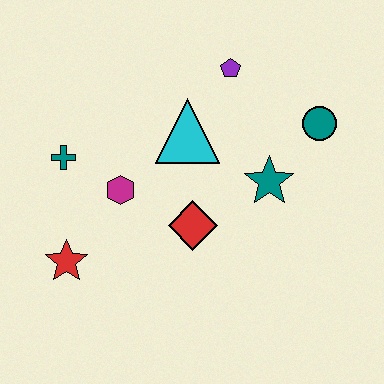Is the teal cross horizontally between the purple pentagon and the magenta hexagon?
No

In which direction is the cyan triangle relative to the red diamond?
The cyan triangle is above the red diamond.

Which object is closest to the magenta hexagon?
The teal cross is closest to the magenta hexagon.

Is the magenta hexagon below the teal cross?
Yes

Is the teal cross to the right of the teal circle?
No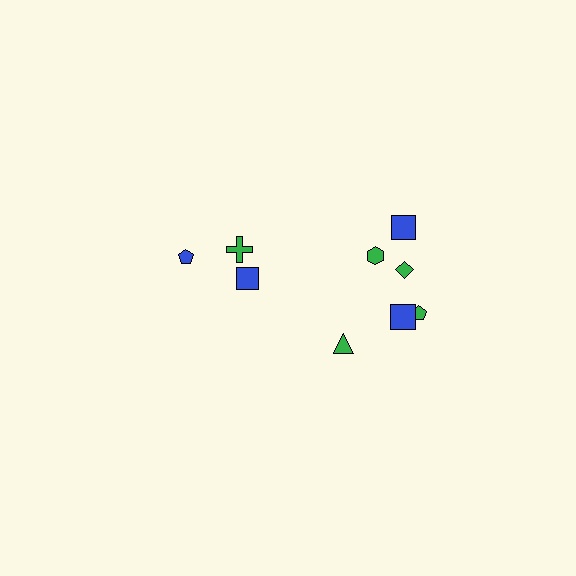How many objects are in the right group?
There are 6 objects.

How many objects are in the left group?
There are 3 objects.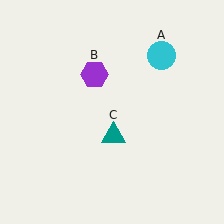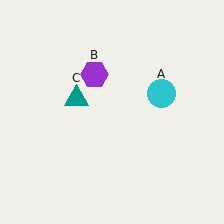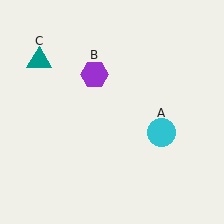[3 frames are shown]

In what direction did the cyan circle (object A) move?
The cyan circle (object A) moved down.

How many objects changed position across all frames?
2 objects changed position: cyan circle (object A), teal triangle (object C).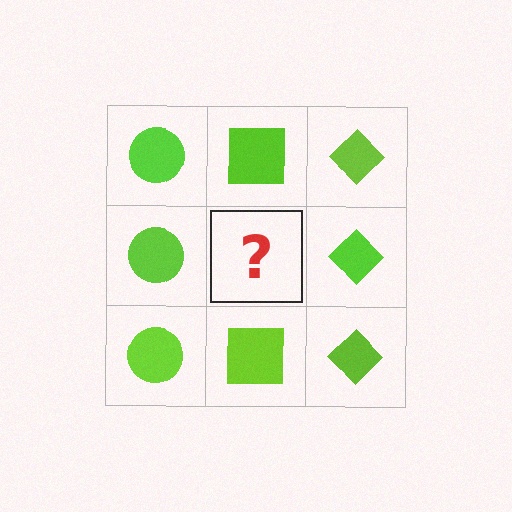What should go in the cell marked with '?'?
The missing cell should contain a lime square.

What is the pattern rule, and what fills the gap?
The rule is that each column has a consistent shape. The gap should be filled with a lime square.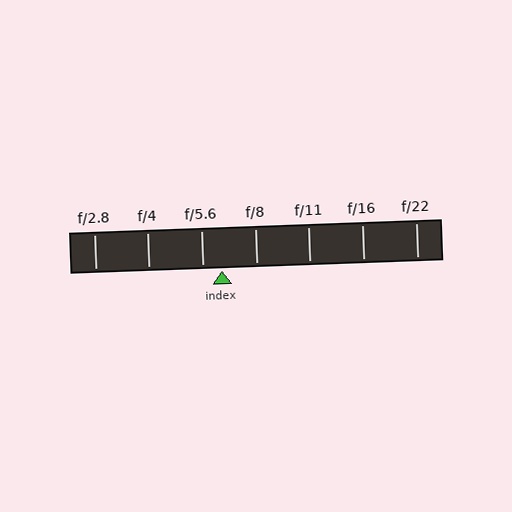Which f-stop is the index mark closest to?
The index mark is closest to f/5.6.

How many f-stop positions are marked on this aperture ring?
There are 7 f-stop positions marked.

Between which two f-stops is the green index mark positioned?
The index mark is between f/5.6 and f/8.